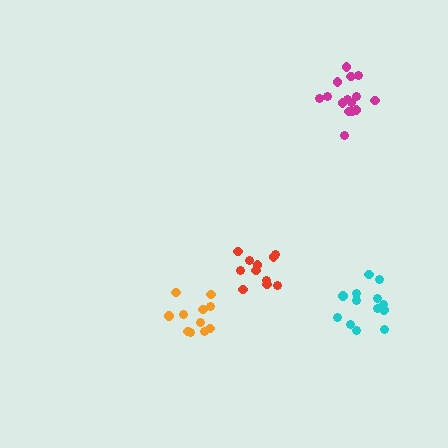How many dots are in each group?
Group 1: 11 dots, Group 2: 13 dots, Group 3: 11 dots, Group 4: 15 dots (50 total).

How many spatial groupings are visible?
There are 4 spatial groupings.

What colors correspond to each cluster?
The clusters are colored: red, cyan, orange, magenta.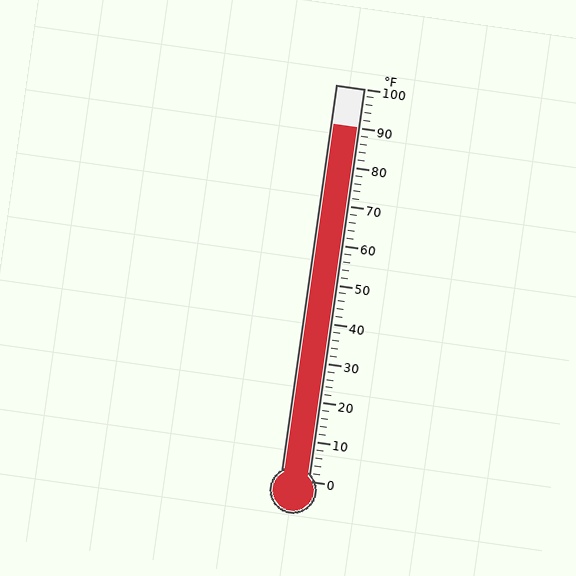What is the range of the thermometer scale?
The thermometer scale ranges from 0°F to 100°F.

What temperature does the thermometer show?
The thermometer shows approximately 90°F.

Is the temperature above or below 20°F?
The temperature is above 20°F.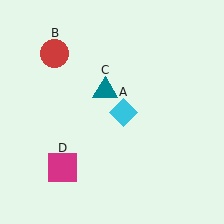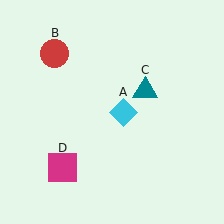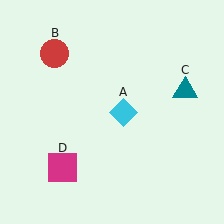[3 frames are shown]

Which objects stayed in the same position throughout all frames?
Cyan diamond (object A) and red circle (object B) and magenta square (object D) remained stationary.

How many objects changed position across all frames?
1 object changed position: teal triangle (object C).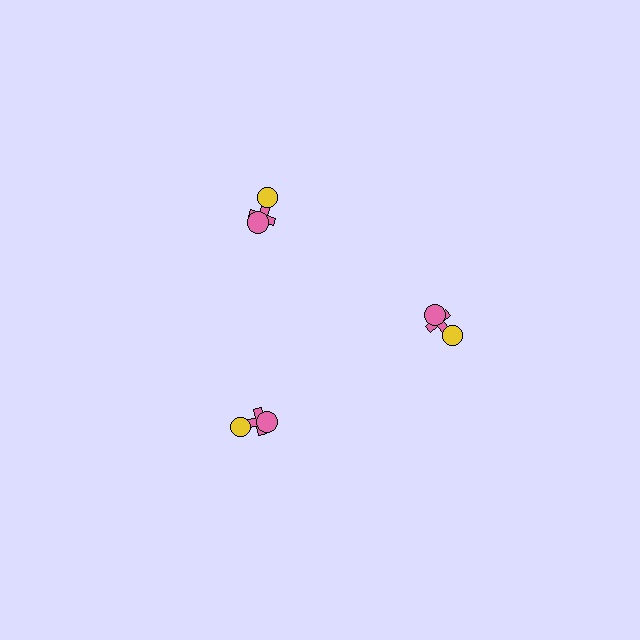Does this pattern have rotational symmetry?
Yes, this pattern has 3-fold rotational symmetry. It looks the same after rotating 120 degrees around the center.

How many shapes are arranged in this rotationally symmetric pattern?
There are 9 shapes, arranged in 3 groups of 3.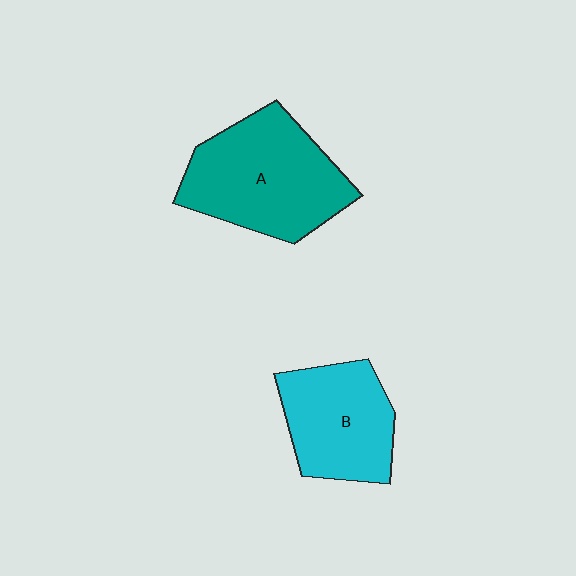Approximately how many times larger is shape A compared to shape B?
Approximately 1.3 times.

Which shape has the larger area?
Shape A (teal).